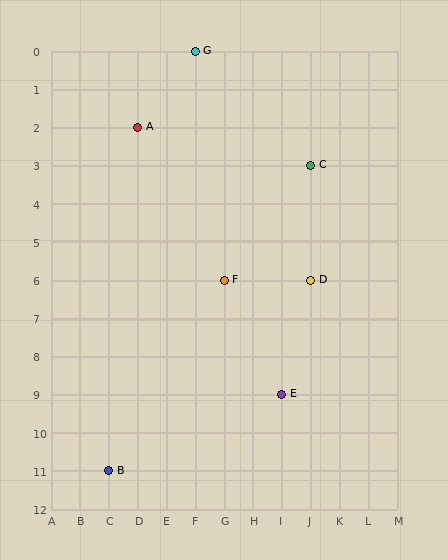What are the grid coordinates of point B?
Point B is at grid coordinates (C, 11).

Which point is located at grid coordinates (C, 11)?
Point B is at (C, 11).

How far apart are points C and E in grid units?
Points C and E are 1 column and 6 rows apart (about 6.1 grid units diagonally).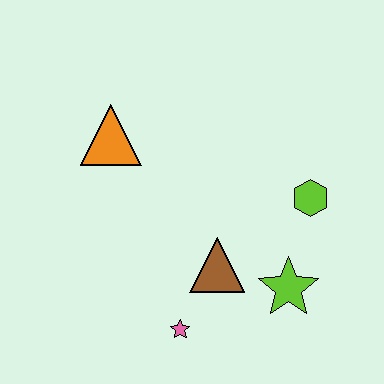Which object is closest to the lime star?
The brown triangle is closest to the lime star.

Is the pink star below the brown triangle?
Yes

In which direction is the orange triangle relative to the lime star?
The orange triangle is to the left of the lime star.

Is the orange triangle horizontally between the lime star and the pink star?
No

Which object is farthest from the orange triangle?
The lime star is farthest from the orange triangle.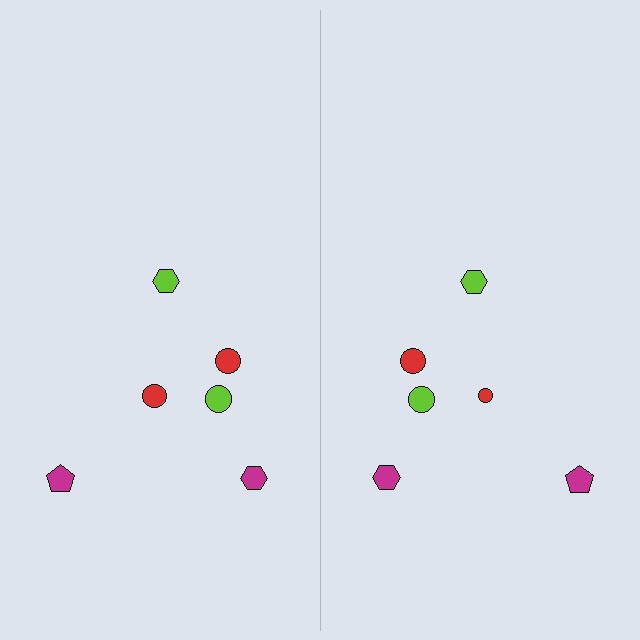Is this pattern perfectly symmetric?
No, the pattern is not perfectly symmetric. The red circle on the right side has a different size than its mirror counterpart.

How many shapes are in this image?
There are 12 shapes in this image.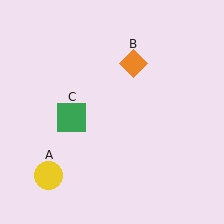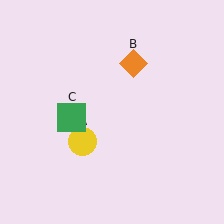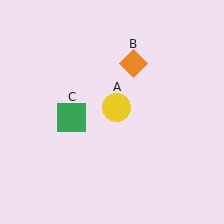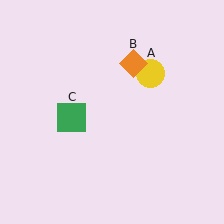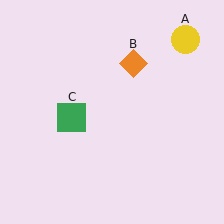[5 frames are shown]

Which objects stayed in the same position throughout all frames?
Orange diamond (object B) and green square (object C) remained stationary.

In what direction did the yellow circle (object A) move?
The yellow circle (object A) moved up and to the right.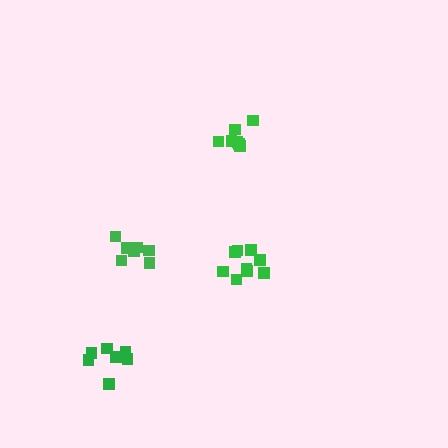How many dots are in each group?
Group 1: 7 dots, Group 2: 9 dots, Group 3: 7 dots, Group 4: 7 dots (30 total).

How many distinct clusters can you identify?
There are 4 distinct clusters.